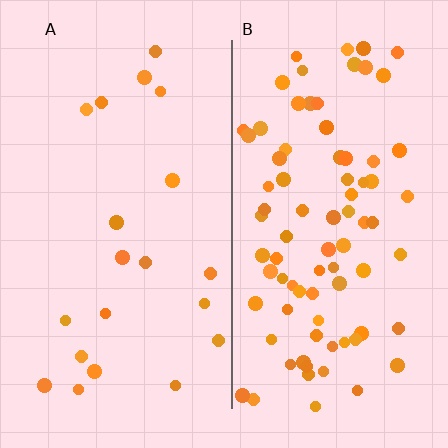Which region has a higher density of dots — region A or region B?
B (the right).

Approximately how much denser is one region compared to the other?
Approximately 4.1× — region B over region A.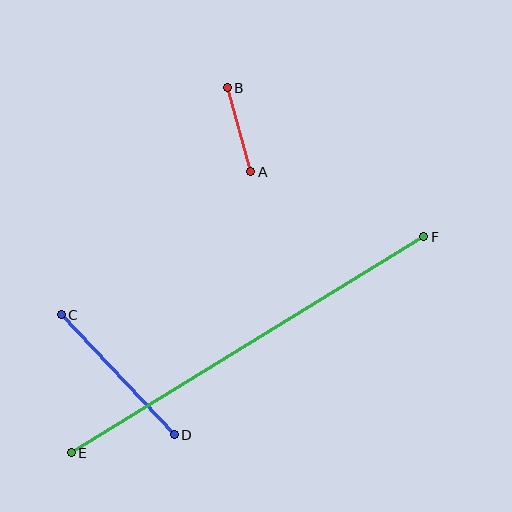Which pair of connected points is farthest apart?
Points E and F are farthest apart.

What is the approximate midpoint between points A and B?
The midpoint is at approximately (239, 130) pixels.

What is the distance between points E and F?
The distance is approximately 413 pixels.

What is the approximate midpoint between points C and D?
The midpoint is at approximately (118, 375) pixels.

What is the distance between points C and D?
The distance is approximately 165 pixels.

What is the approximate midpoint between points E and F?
The midpoint is at approximately (248, 345) pixels.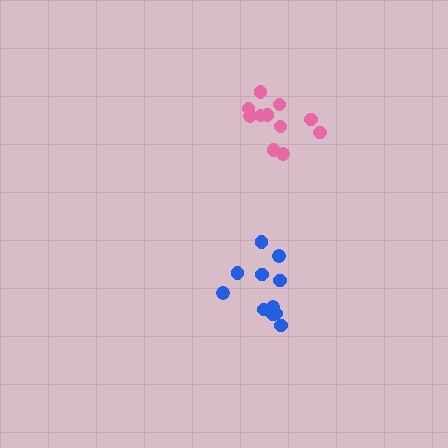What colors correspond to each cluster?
The clusters are colored: blue, pink.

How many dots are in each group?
Group 1: 11 dots, Group 2: 11 dots (22 total).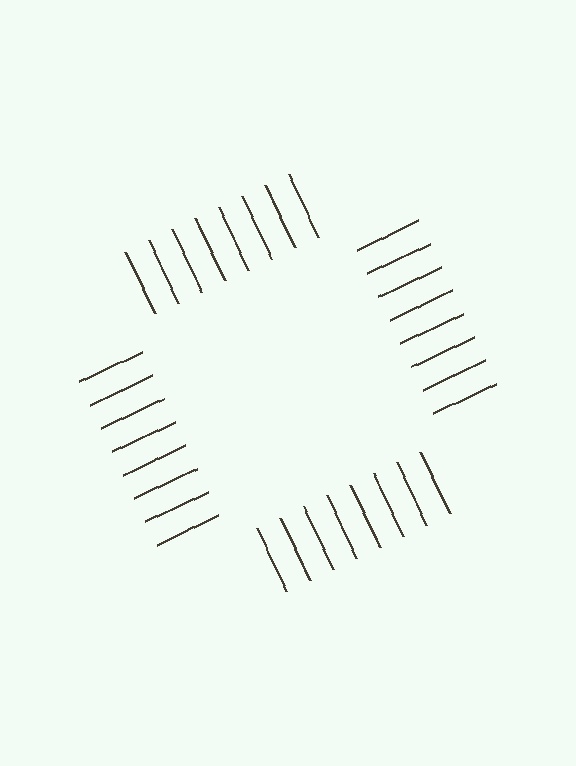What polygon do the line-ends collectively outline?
An illusory square — the line segments terminate on its edges but no continuous stroke is drawn.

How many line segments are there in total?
32 — 8 along each of the 4 edges.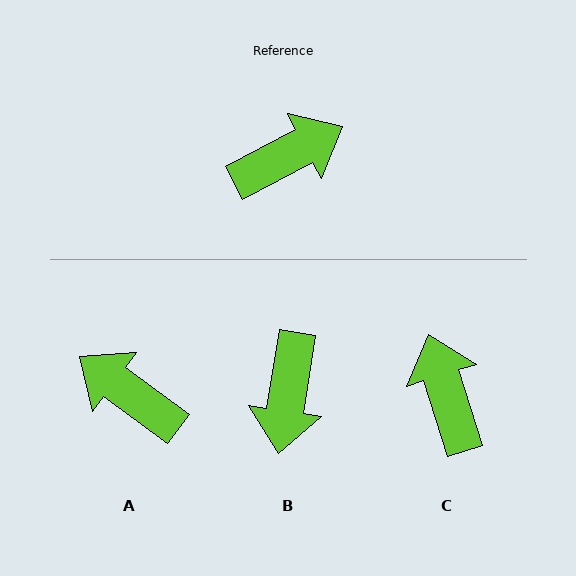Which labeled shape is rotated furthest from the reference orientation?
B, about 126 degrees away.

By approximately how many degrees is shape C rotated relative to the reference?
Approximately 80 degrees counter-clockwise.